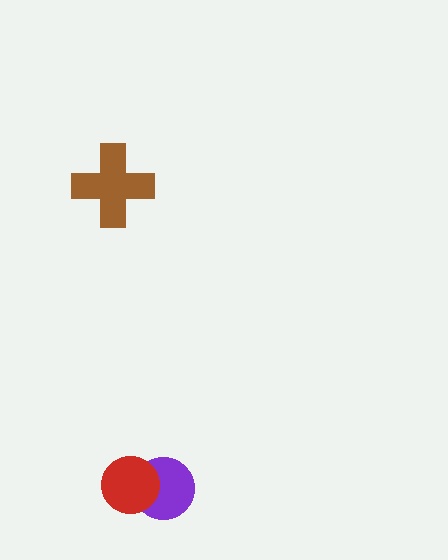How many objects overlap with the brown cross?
0 objects overlap with the brown cross.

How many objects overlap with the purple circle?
1 object overlaps with the purple circle.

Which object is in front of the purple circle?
The red circle is in front of the purple circle.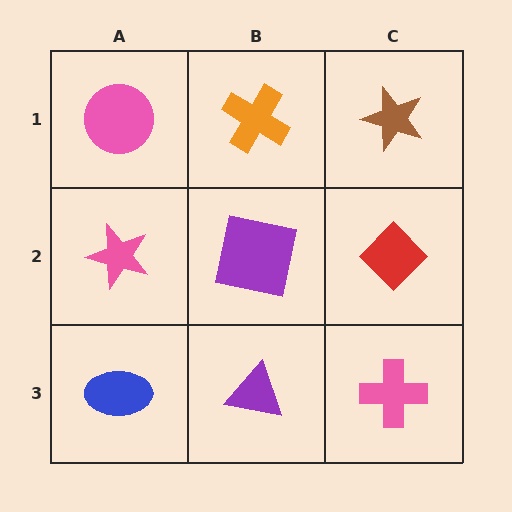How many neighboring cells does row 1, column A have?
2.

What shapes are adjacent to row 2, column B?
An orange cross (row 1, column B), a purple triangle (row 3, column B), a pink star (row 2, column A), a red diamond (row 2, column C).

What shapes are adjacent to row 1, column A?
A pink star (row 2, column A), an orange cross (row 1, column B).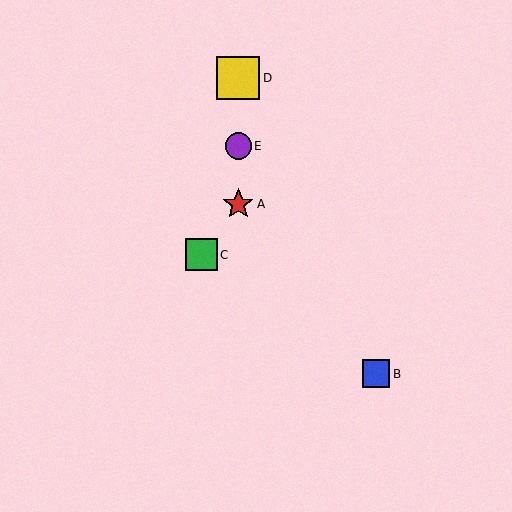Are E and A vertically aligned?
Yes, both are at x≈238.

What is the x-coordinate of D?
Object D is at x≈238.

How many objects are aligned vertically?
3 objects (A, D, E) are aligned vertically.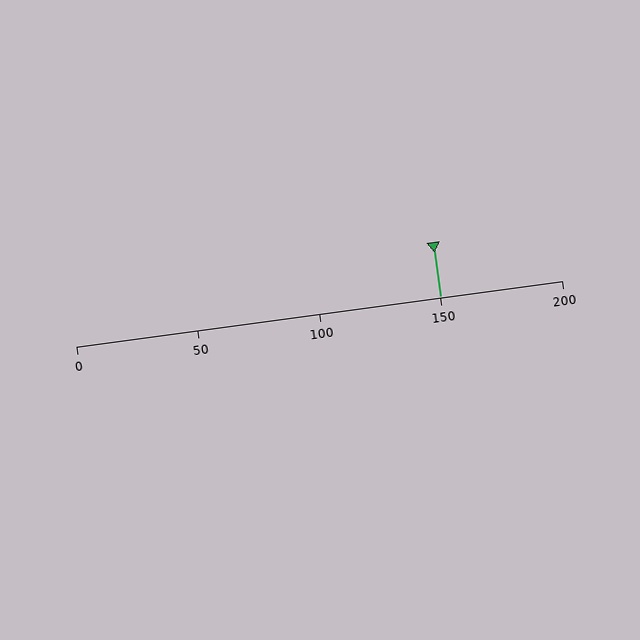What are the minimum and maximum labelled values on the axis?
The axis runs from 0 to 200.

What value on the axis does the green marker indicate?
The marker indicates approximately 150.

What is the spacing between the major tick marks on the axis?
The major ticks are spaced 50 apart.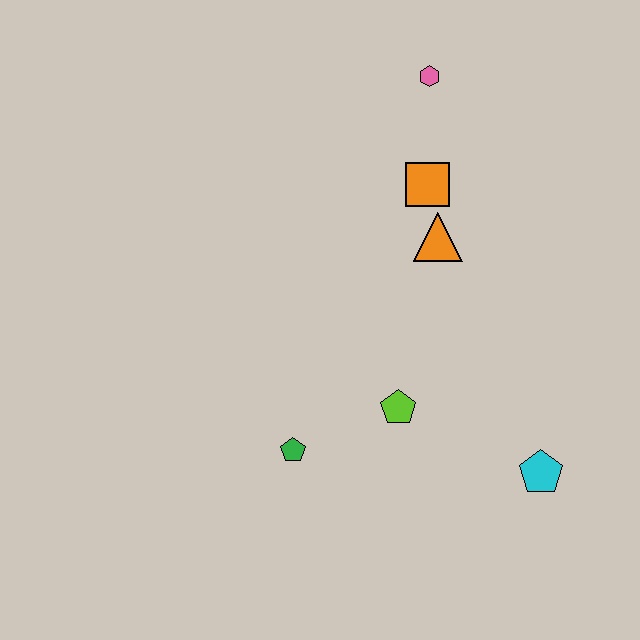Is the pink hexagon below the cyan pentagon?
No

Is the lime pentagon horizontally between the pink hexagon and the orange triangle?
No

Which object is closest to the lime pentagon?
The green pentagon is closest to the lime pentagon.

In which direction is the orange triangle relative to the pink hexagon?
The orange triangle is below the pink hexagon.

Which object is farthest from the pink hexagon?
The cyan pentagon is farthest from the pink hexagon.